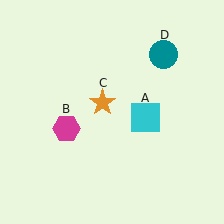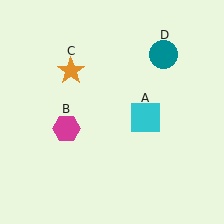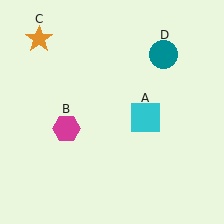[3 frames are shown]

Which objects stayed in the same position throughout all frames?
Cyan square (object A) and magenta hexagon (object B) and teal circle (object D) remained stationary.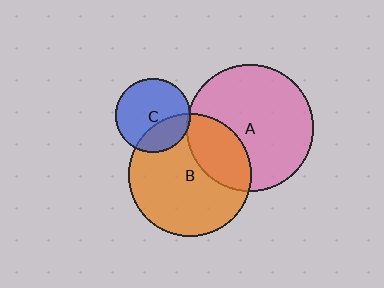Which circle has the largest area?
Circle A (pink).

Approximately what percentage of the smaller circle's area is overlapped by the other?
Approximately 5%.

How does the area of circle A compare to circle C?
Approximately 2.9 times.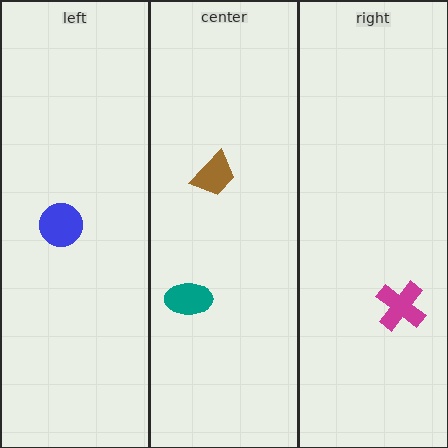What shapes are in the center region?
The brown trapezoid, the teal ellipse.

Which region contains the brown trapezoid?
The center region.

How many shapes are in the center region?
2.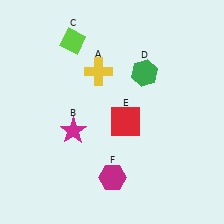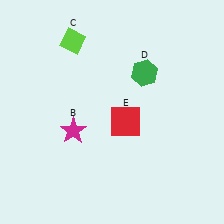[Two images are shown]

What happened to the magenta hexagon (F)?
The magenta hexagon (F) was removed in Image 2. It was in the bottom-right area of Image 1.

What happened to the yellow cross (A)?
The yellow cross (A) was removed in Image 2. It was in the top-left area of Image 1.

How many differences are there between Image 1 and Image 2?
There are 2 differences between the two images.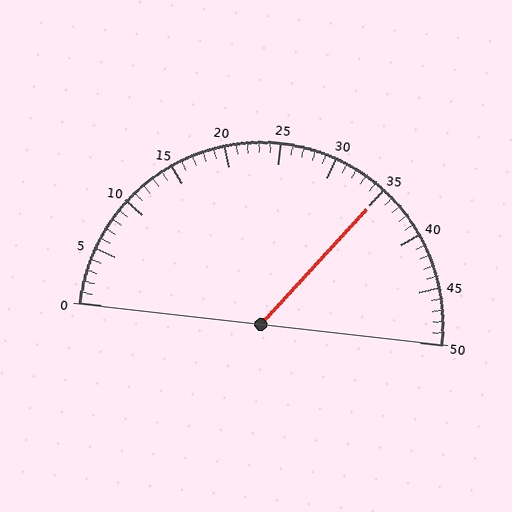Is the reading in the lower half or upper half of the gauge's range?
The reading is in the upper half of the range (0 to 50).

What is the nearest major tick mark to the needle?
The nearest major tick mark is 35.